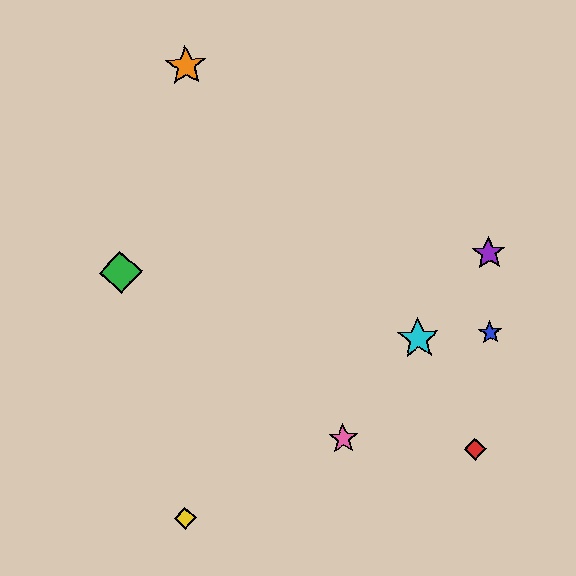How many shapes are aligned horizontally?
2 shapes (the green diamond, the purple star) are aligned horizontally.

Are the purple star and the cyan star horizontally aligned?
No, the purple star is at y≈253 and the cyan star is at y≈339.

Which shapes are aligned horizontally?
The green diamond, the purple star are aligned horizontally.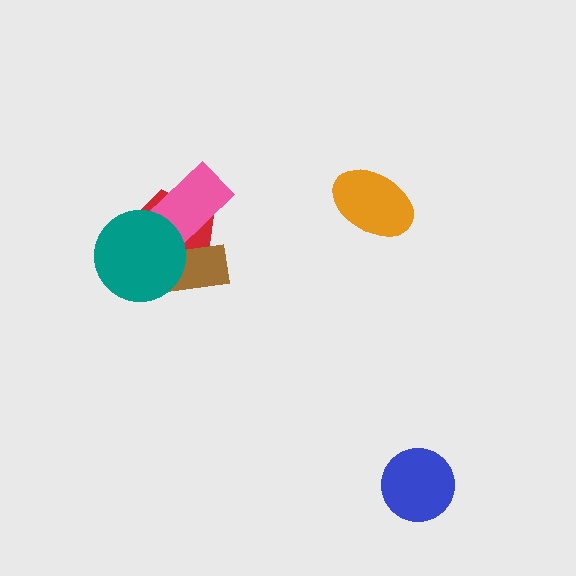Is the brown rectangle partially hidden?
Yes, it is partially covered by another shape.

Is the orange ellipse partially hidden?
No, no other shape covers it.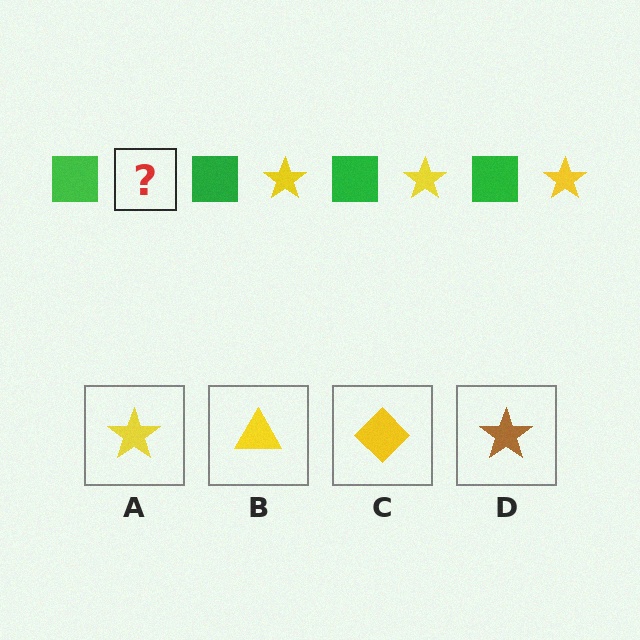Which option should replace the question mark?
Option A.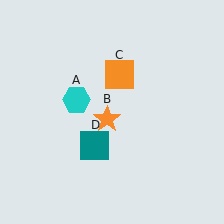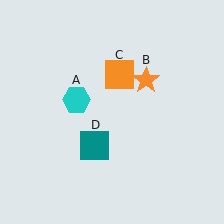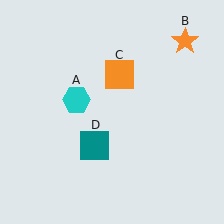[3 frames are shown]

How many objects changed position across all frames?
1 object changed position: orange star (object B).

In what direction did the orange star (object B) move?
The orange star (object B) moved up and to the right.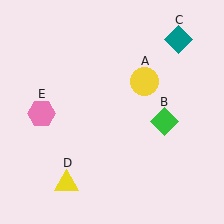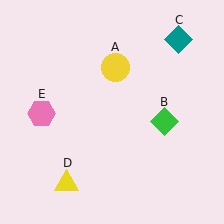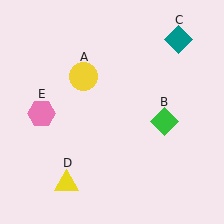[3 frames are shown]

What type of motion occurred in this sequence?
The yellow circle (object A) rotated counterclockwise around the center of the scene.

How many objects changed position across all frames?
1 object changed position: yellow circle (object A).